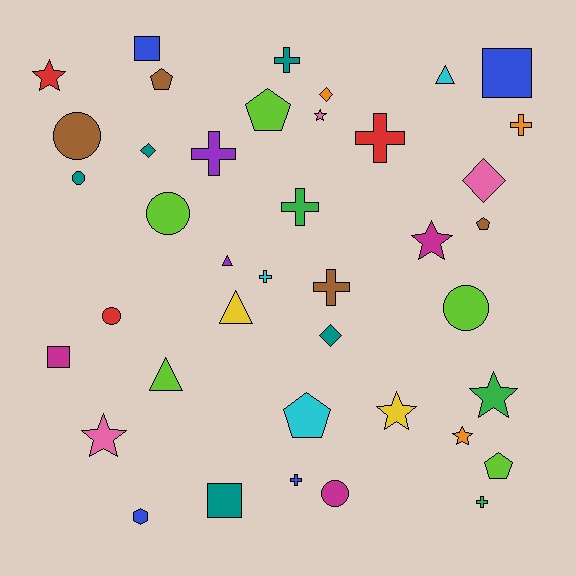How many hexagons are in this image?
There is 1 hexagon.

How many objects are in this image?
There are 40 objects.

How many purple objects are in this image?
There are 2 purple objects.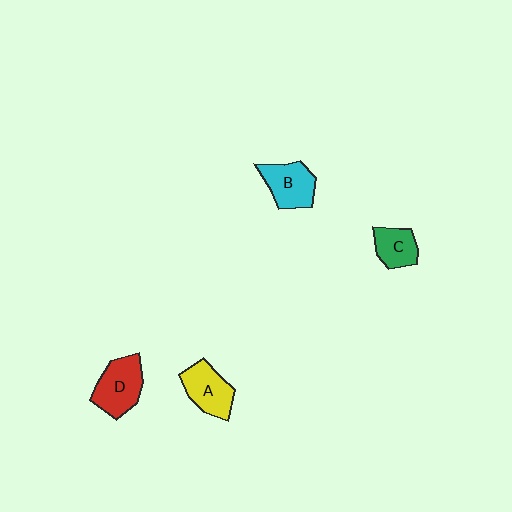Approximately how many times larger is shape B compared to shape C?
Approximately 1.3 times.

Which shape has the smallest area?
Shape C (green).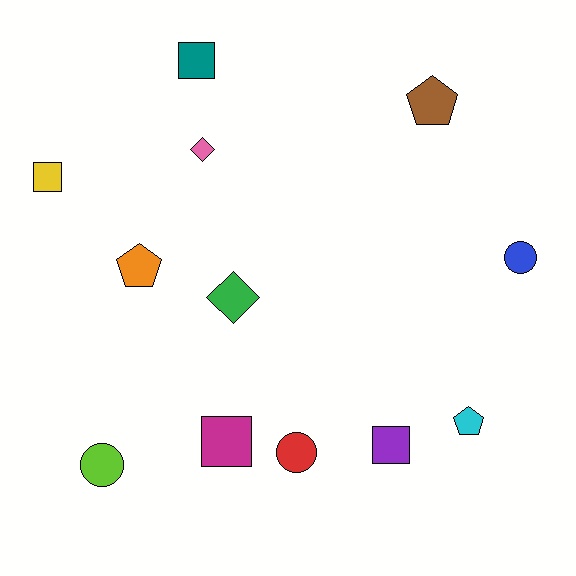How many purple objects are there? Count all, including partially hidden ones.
There is 1 purple object.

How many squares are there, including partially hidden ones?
There are 4 squares.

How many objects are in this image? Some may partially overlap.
There are 12 objects.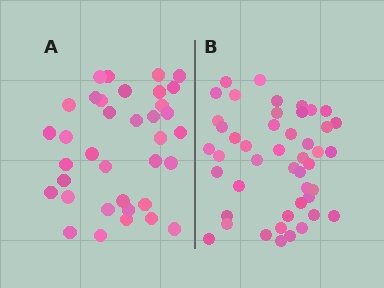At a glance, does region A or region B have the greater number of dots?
Region B (the right region) has more dots.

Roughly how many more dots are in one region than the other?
Region B has roughly 10 or so more dots than region A.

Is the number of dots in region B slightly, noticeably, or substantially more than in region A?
Region B has noticeably more, but not dramatically so. The ratio is roughly 1.3 to 1.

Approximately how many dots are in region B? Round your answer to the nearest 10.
About 50 dots. (The exact count is 46, which rounds to 50.)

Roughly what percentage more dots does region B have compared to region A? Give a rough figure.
About 30% more.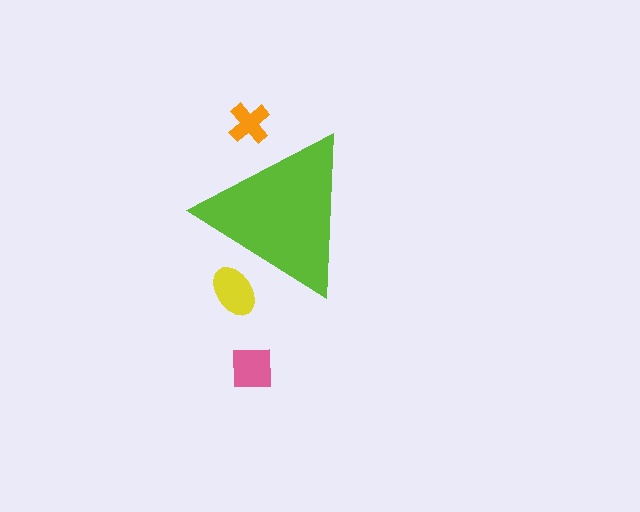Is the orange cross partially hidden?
Yes, the orange cross is partially hidden behind the lime triangle.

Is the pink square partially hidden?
No, the pink square is fully visible.